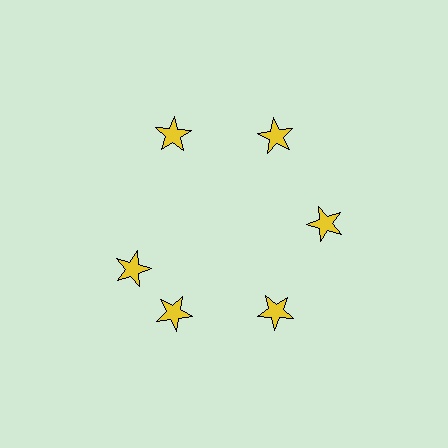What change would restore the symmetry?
The symmetry would be restored by rotating it back into even spacing with its neighbors so that all 6 stars sit at equal angles and equal distance from the center.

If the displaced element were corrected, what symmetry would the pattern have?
It would have 6-fold rotational symmetry — the pattern would map onto itself every 60 degrees.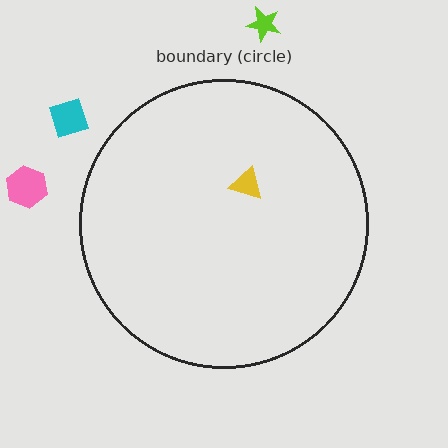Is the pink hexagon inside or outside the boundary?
Outside.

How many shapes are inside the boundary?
1 inside, 3 outside.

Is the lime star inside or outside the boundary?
Outside.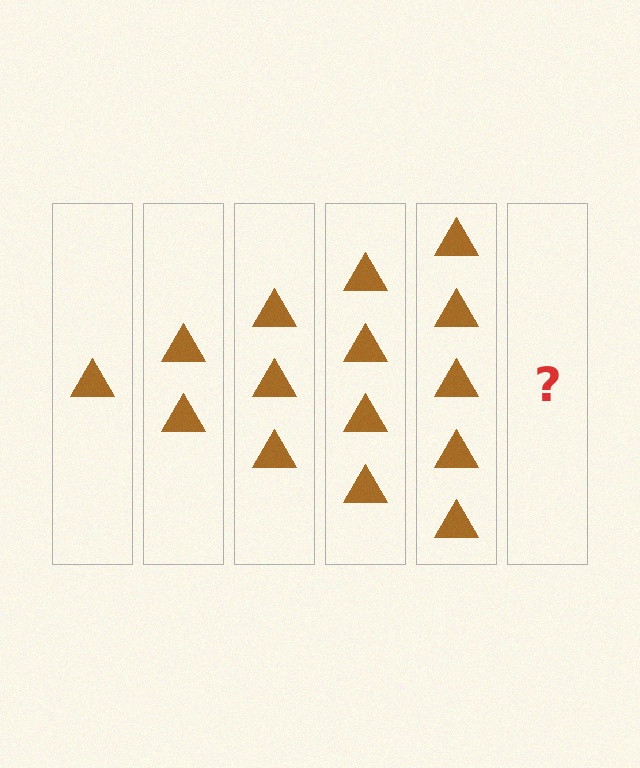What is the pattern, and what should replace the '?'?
The pattern is that each step adds one more triangle. The '?' should be 6 triangles.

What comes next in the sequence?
The next element should be 6 triangles.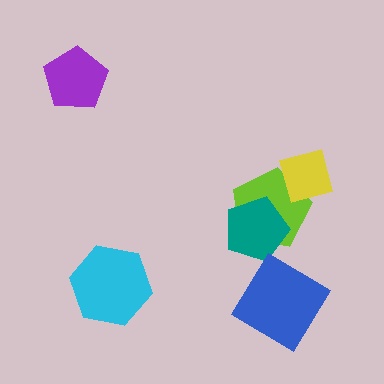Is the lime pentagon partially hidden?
Yes, it is partially covered by another shape.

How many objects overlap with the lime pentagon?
2 objects overlap with the lime pentagon.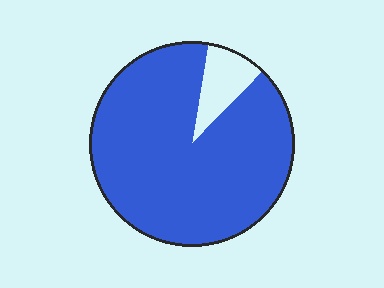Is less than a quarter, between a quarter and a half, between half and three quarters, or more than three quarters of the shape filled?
More than three quarters.